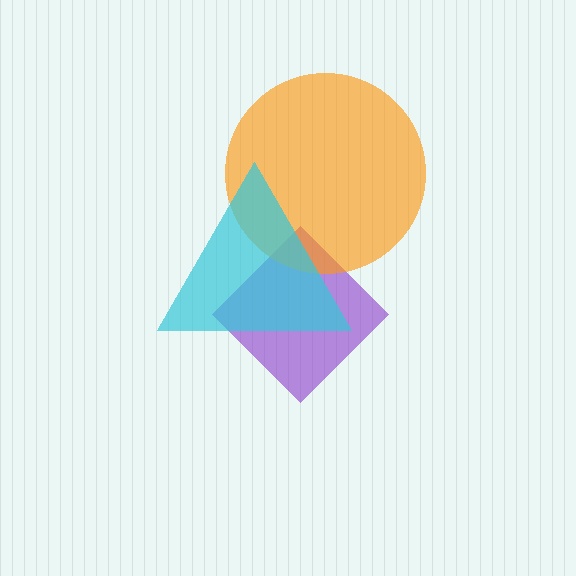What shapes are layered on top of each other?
The layered shapes are: a purple diamond, an orange circle, a cyan triangle.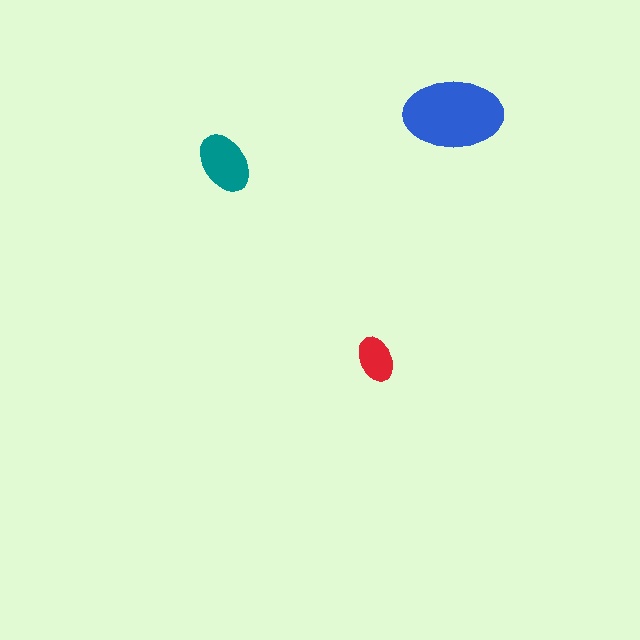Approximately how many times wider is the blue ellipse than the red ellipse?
About 2 times wider.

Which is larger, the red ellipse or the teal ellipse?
The teal one.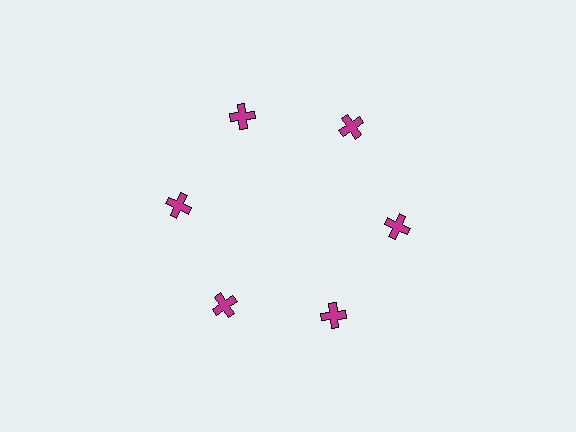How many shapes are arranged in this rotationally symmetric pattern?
There are 6 shapes, arranged in 6 groups of 1.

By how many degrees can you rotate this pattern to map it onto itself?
The pattern maps onto itself every 60 degrees of rotation.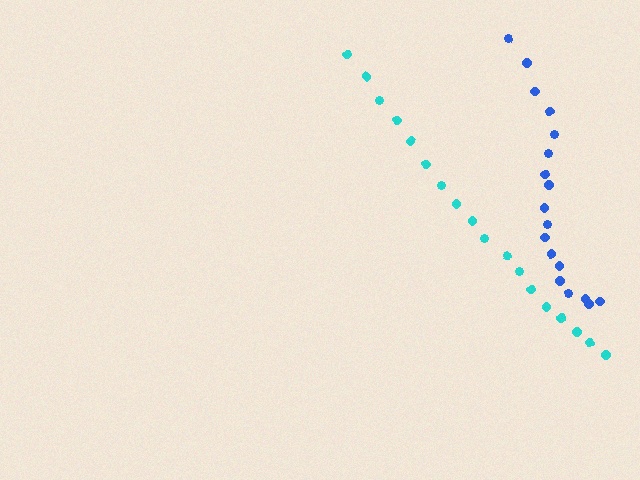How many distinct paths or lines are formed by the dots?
There are 2 distinct paths.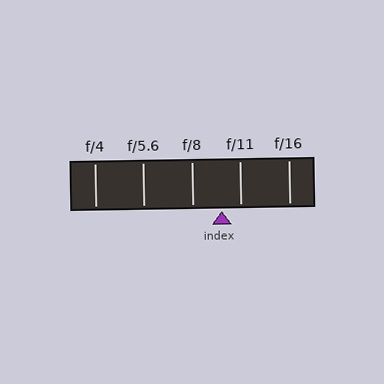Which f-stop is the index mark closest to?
The index mark is closest to f/11.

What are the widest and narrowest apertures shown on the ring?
The widest aperture shown is f/4 and the narrowest is f/16.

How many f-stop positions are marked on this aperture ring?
There are 5 f-stop positions marked.